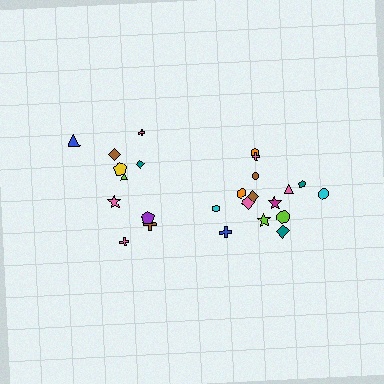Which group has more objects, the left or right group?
The right group.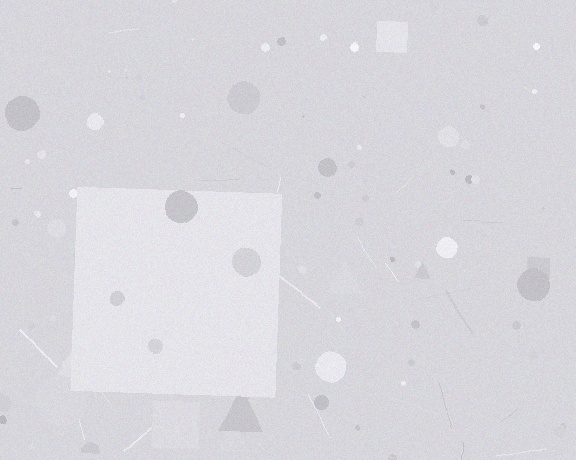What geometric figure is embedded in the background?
A square is embedded in the background.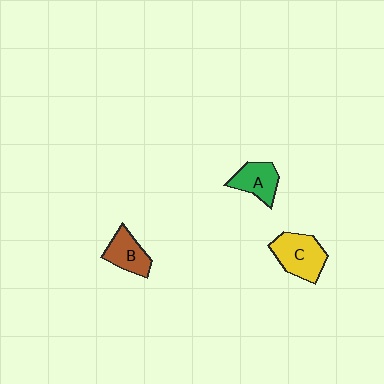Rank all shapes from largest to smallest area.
From largest to smallest: C (yellow), A (green), B (brown).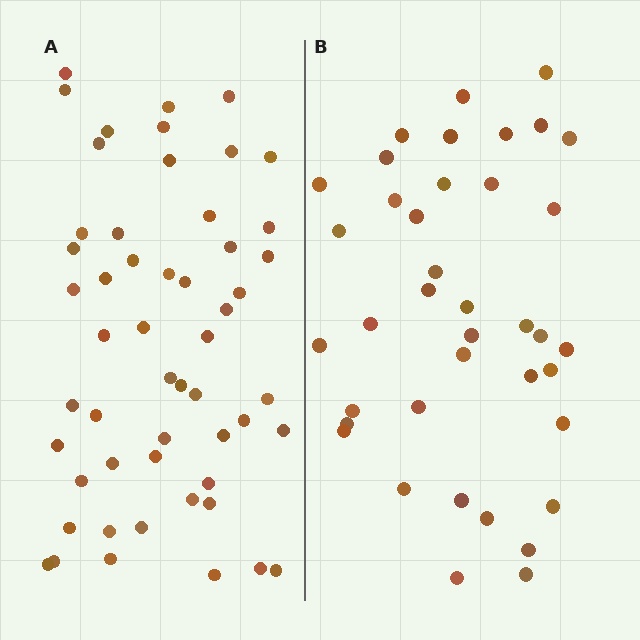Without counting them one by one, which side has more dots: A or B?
Region A (the left region) has more dots.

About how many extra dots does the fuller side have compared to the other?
Region A has approximately 15 more dots than region B.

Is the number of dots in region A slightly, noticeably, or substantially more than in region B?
Region A has noticeably more, but not dramatically so. The ratio is roughly 1.4 to 1.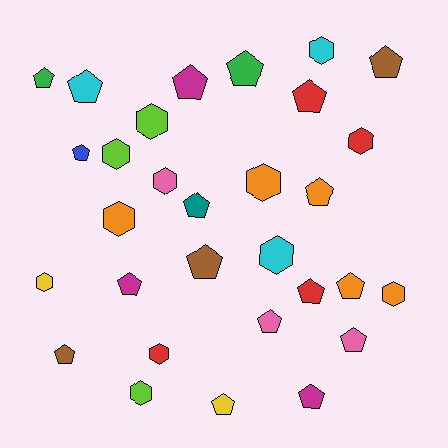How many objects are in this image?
There are 30 objects.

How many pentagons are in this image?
There are 18 pentagons.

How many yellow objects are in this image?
There are 2 yellow objects.